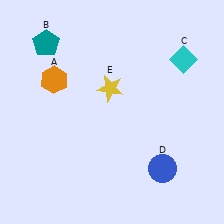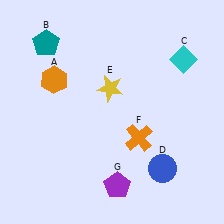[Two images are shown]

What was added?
An orange cross (F), a purple pentagon (G) were added in Image 2.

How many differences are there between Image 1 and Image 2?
There are 2 differences between the two images.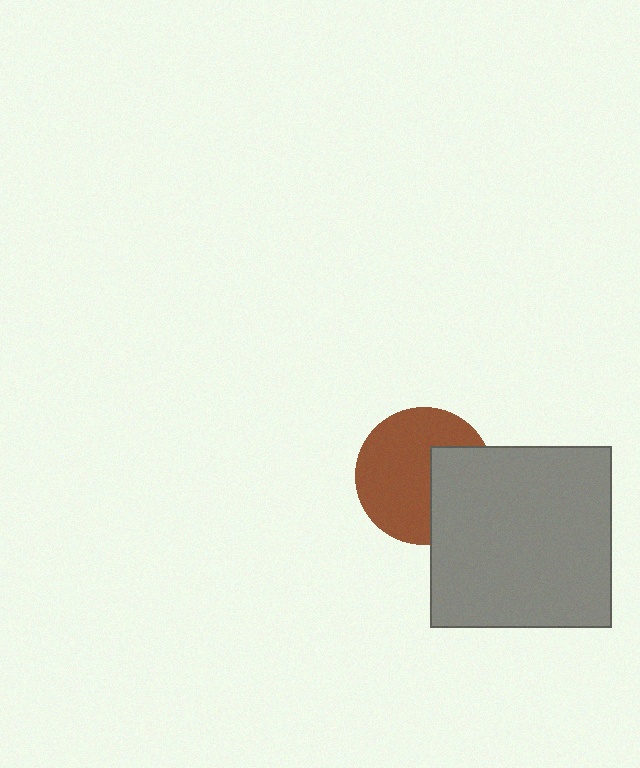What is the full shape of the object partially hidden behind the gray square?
The partially hidden object is a brown circle.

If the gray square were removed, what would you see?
You would see the complete brown circle.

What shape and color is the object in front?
The object in front is a gray square.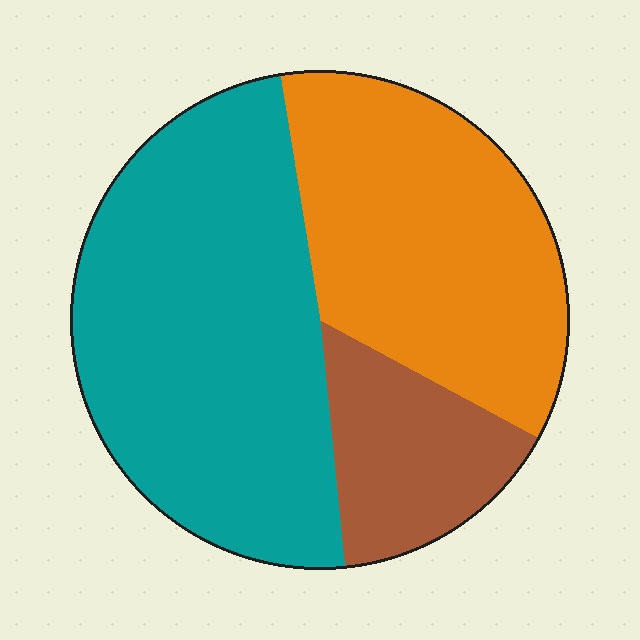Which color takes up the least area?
Brown, at roughly 15%.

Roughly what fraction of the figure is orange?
Orange takes up between a third and a half of the figure.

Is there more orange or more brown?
Orange.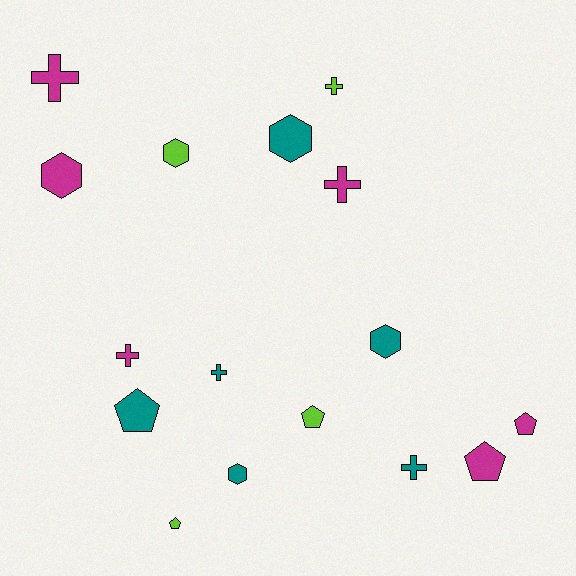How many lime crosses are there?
There is 1 lime cross.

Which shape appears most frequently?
Cross, with 6 objects.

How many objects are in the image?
There are 16 objects.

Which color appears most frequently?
Magenta, with 6 objects.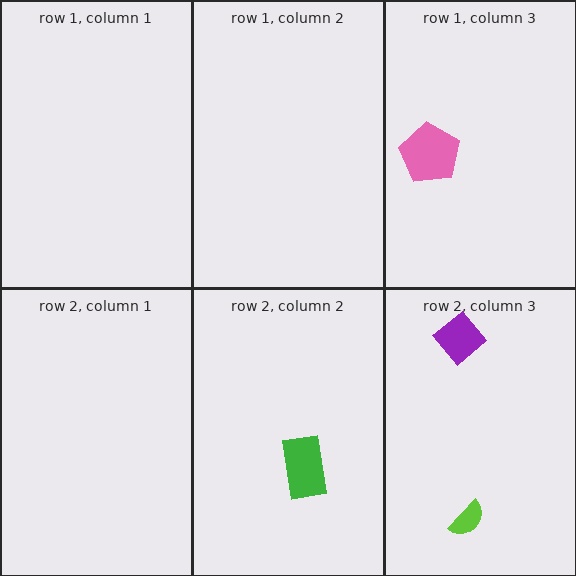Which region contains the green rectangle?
The row 2, column 2 region.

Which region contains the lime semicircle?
The row 2, column 3 region.